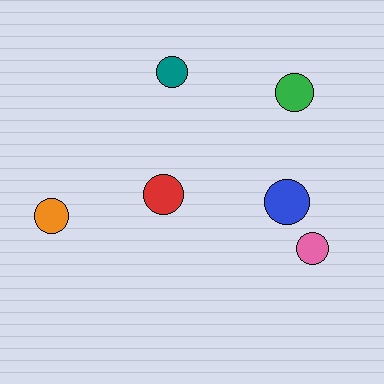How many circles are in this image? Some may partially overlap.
There are 6 circles.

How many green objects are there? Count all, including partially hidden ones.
There is 1 green object.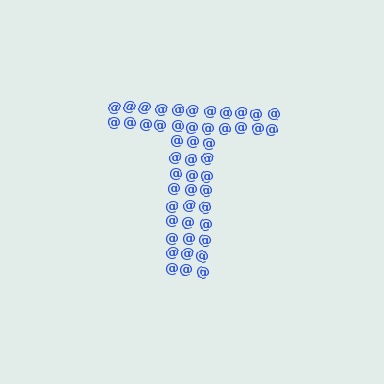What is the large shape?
The large shape is the letter T.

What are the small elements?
The small elements are at signs.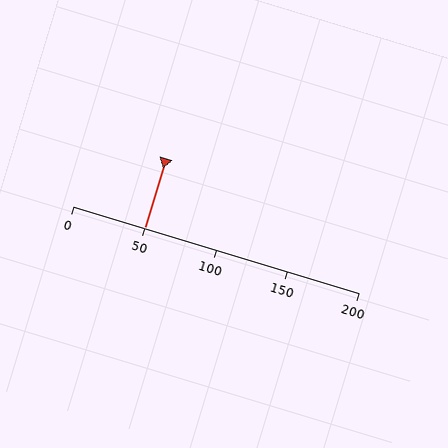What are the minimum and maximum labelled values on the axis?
The axis runs from 0 to 200.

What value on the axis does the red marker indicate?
The marker indicates approximately 50.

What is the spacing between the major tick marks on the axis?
The major ticks are spaced 50 apart.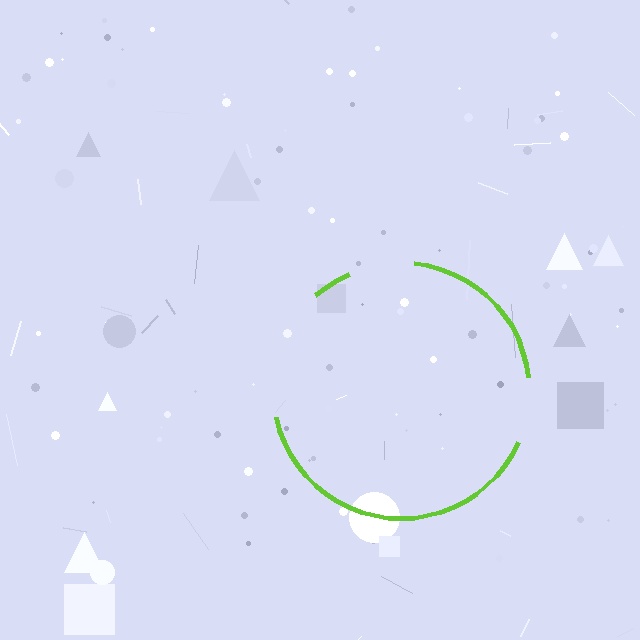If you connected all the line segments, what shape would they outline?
They would outline a circle.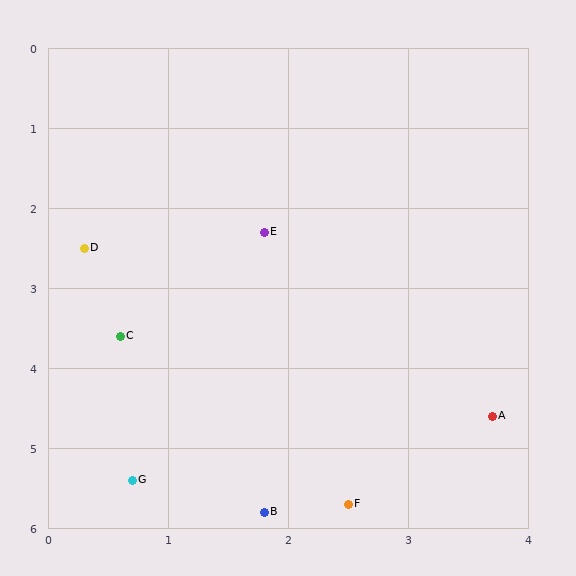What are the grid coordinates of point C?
Point C is at approximately (0.6, 3.6).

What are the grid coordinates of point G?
Point G is at approximately (0.7, 5.4).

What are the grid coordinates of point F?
Point F is at approximately (2.5, 5.7).